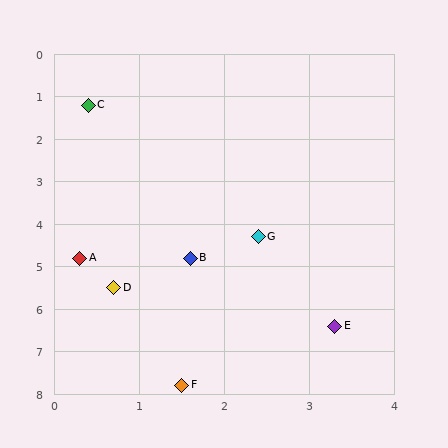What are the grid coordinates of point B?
Point B is at approximately (1.6, 4.8).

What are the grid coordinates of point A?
Point A is at approximately (0.3, 4.8).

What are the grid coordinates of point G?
Point G is at approximately (2.4, 4.3).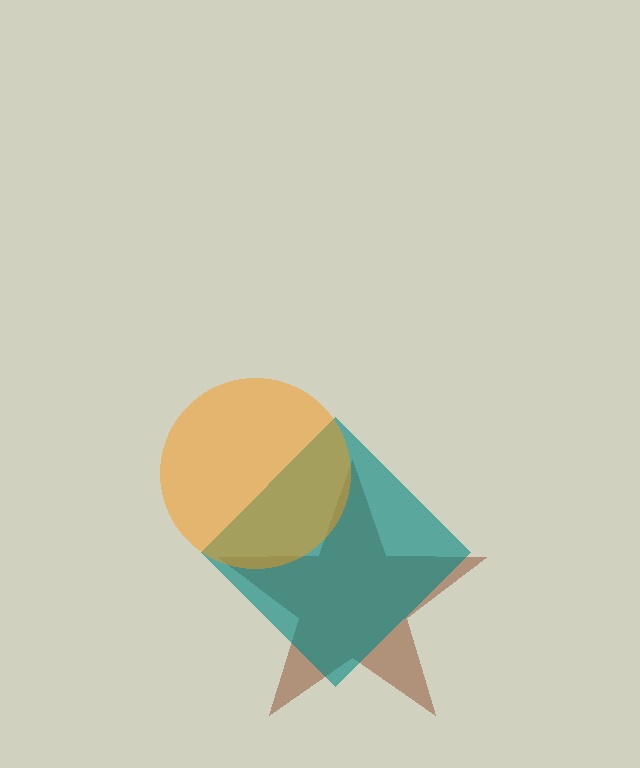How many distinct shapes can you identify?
There are 3 distinct shapes: a brown star, a teal diamond, an orange circle.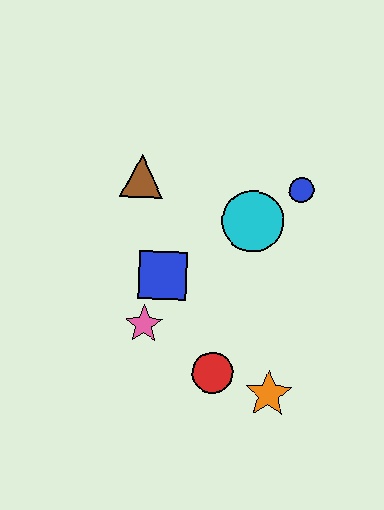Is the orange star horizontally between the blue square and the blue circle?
Yes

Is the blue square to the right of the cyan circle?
No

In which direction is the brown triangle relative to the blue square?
The brown triangle is above the blue square.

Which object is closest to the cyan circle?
The blue circle is closest to the cyan circle.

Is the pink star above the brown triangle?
No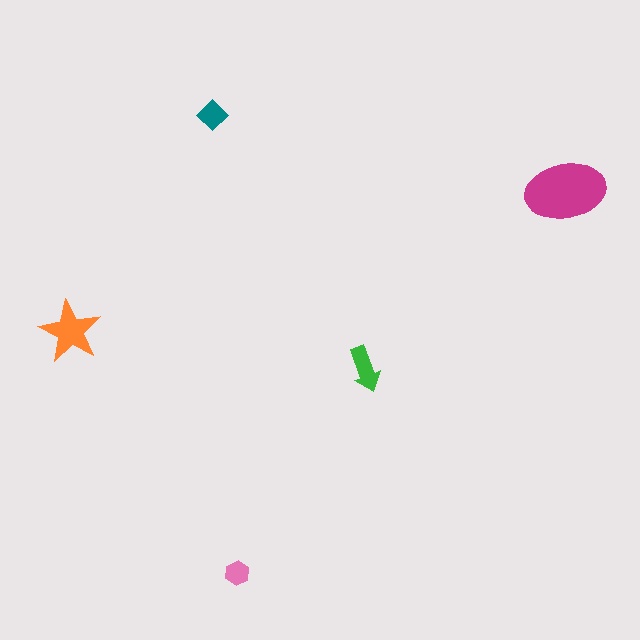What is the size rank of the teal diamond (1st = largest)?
4th.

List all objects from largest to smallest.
The magenta ellipse, the orange star, the green arrow, the teal diamond, the pink hexagon.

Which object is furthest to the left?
The orange star is leftmost.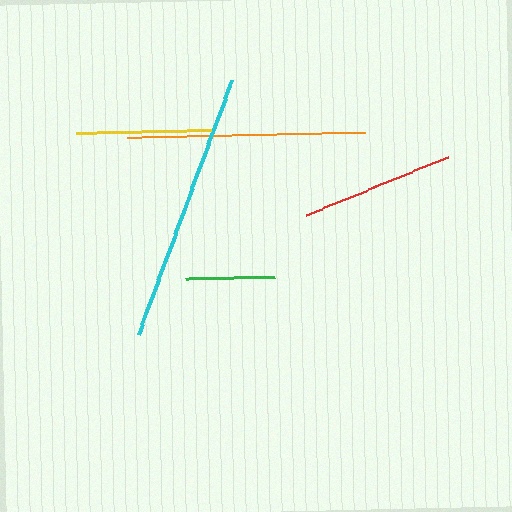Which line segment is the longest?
The cyan line is the longest at approximately 271 pixels.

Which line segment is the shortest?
The green line is the shortest at approximately 89 pixels.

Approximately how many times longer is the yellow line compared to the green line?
The yellow line is approximately 1.5 times the length of the green line.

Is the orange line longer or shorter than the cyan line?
The cyan line is longer than the orange line.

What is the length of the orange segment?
The orange segment is approximately 239 pixels long.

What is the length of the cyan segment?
The cyan segment is approximately 271 pixels long.